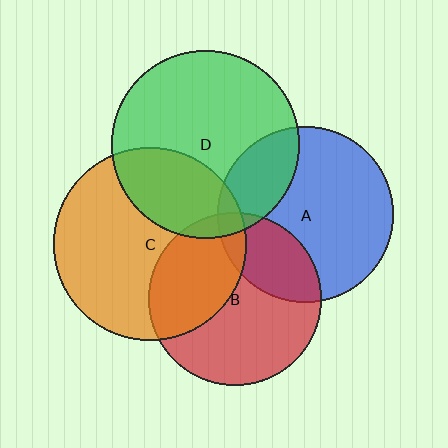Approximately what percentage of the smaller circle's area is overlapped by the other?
Approximately 30%.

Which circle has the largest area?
Circle C (orange).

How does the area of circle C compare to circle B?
Approximately 1.2 times.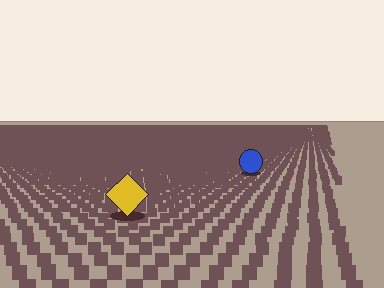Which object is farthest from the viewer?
The blue circle is farthest from the viewer. It appears smaller and the ground texture around it is denser.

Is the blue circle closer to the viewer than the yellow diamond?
No. The yellow diamond is closer — you can tell from the texture gradient: the ground texture is coarser near it.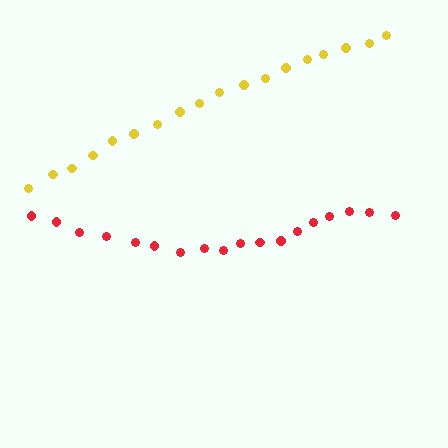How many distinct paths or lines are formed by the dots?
There are 2 distinct paths.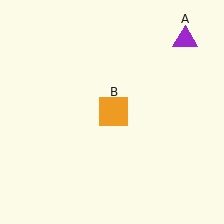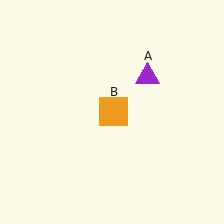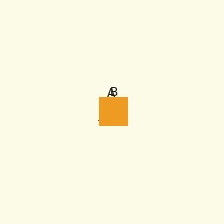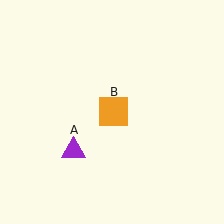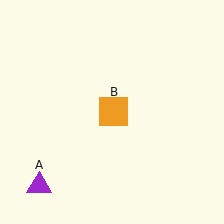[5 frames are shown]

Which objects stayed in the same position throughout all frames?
Orange square (object B) remained stationary.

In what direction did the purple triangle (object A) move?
The purple triangle (object A) moved down and to the left.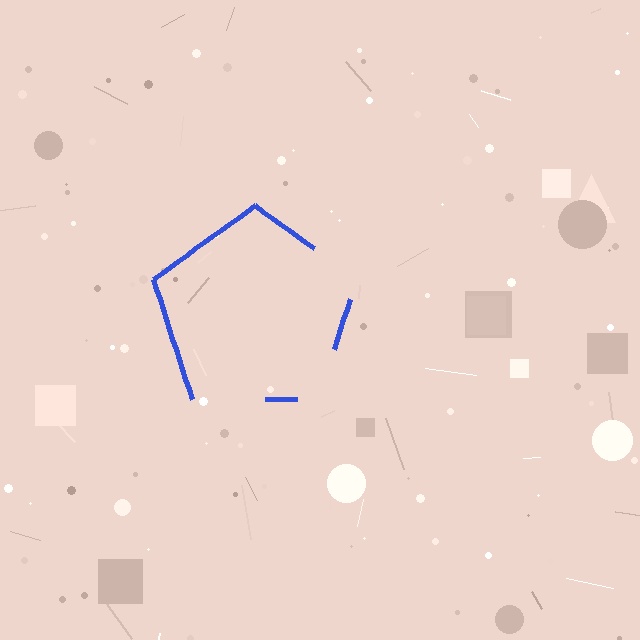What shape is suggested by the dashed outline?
The dashed outline suggests a pentagon.